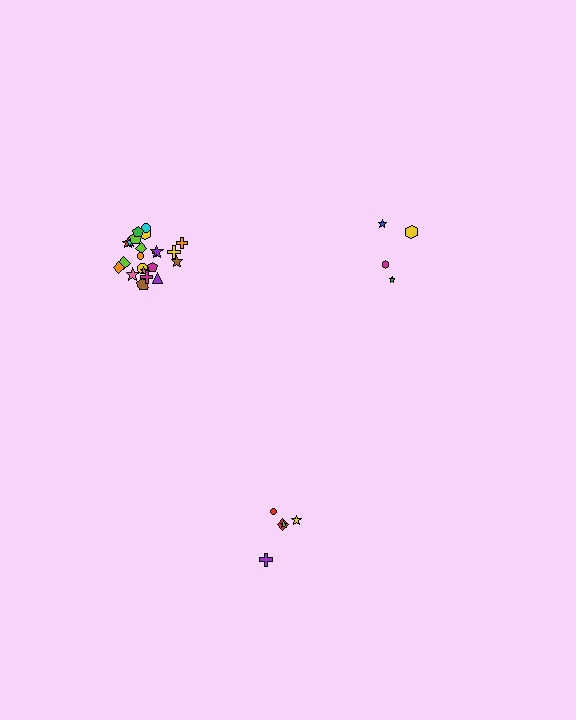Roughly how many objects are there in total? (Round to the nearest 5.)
Roughly 30 objects in total.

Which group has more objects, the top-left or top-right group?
The top-left group.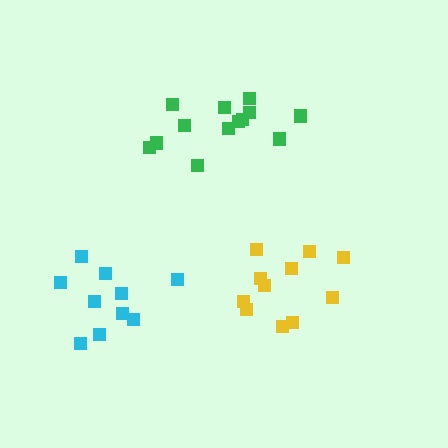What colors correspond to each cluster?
The clusters are colored: cyan, yellow, green.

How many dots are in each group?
Group 1: 10 dots, Group 2: 11 dots, Group 3: 13 dots (34 total).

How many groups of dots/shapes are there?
There are 3 groups.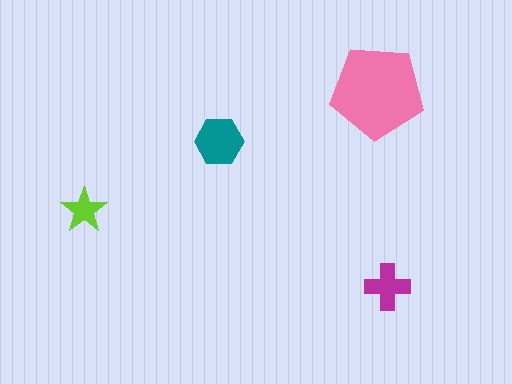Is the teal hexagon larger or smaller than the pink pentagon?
Smaller.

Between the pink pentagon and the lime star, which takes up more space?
The pink pentagon.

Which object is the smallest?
The lime star.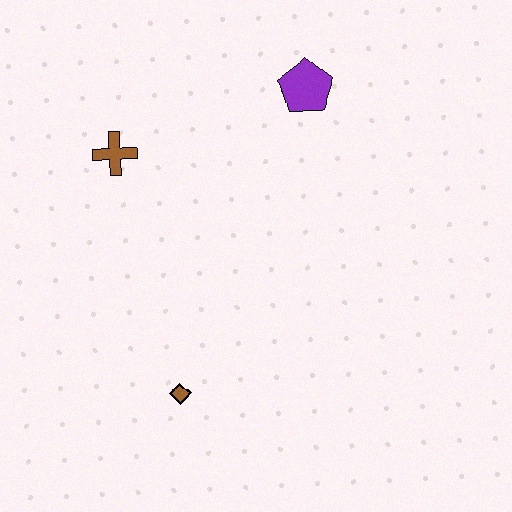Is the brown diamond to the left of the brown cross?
No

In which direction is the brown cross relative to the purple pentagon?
The brown cross is to the left of the purple pentagon.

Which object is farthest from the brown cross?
The brown diamond is farthest from the brown cross.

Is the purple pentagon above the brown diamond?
Yes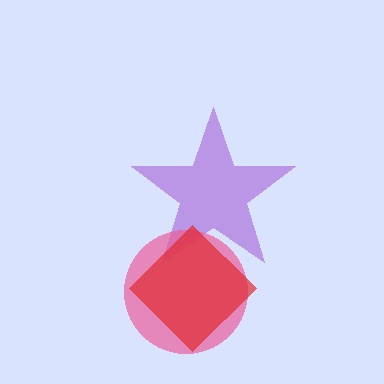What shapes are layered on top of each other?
The layered shapes are: a purple star, a pink circle, a red diamond.